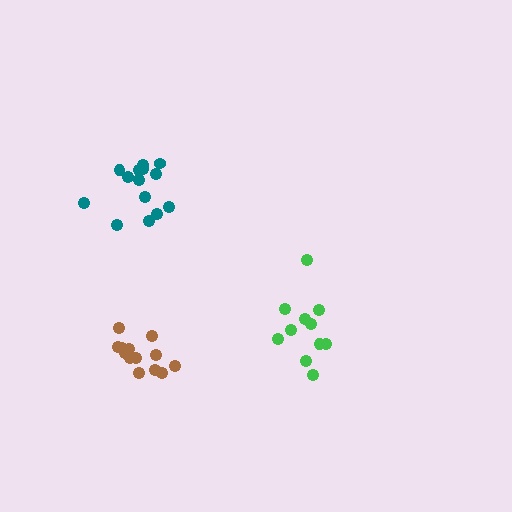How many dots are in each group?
Group 1: 11 dots, Group 2: 14 dots, Group 3: 13 dots (38 total).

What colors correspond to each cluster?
The clusters are colored: green, teal, brown.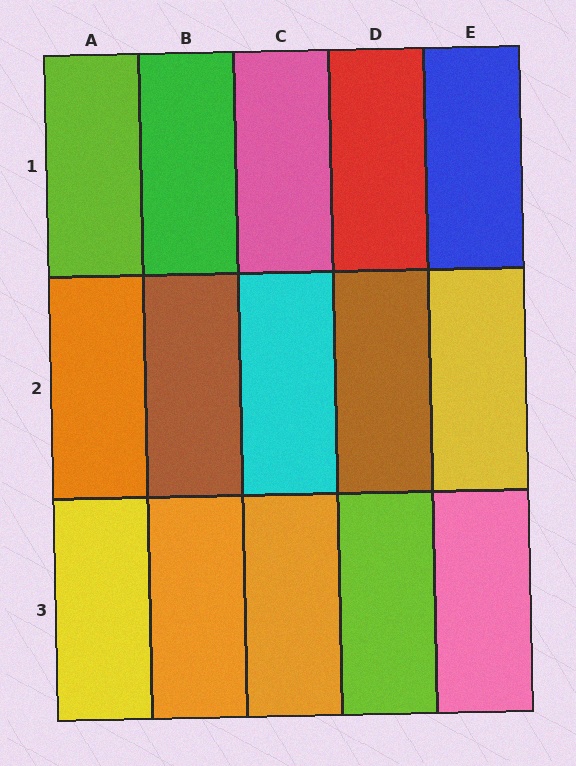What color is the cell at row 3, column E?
Pink.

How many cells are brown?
2 cells are brown.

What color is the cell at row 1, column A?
Lime.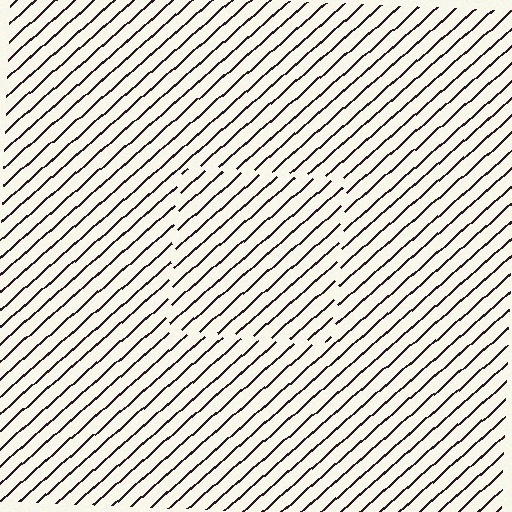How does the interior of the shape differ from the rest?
The interior of the shape contains the same grating, shifted by half a period — the contour is defined by the phase discontinuity where line-ends from the inner and outer gratings abut.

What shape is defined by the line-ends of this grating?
An illusory square. The interior of the shape contains the same grating, shifted by half a period — the contour is defined by the phase discontinuity where line-ends from the inner and outer gratings abut.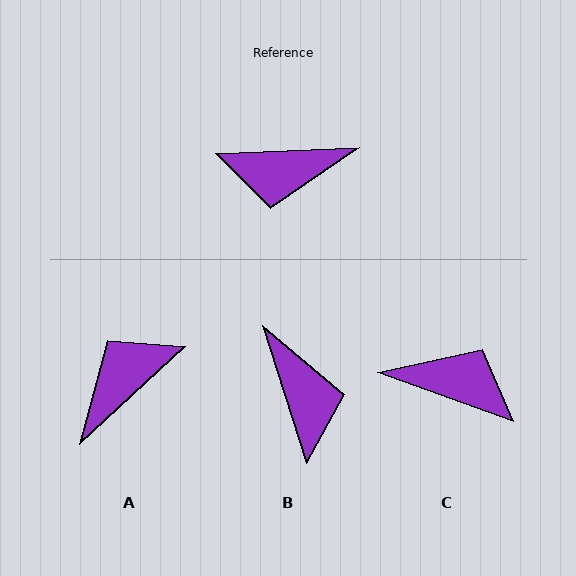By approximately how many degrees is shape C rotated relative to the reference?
Approximately 158 degrees counter-clockwise.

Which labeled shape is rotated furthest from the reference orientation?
C, about 158 degrees away.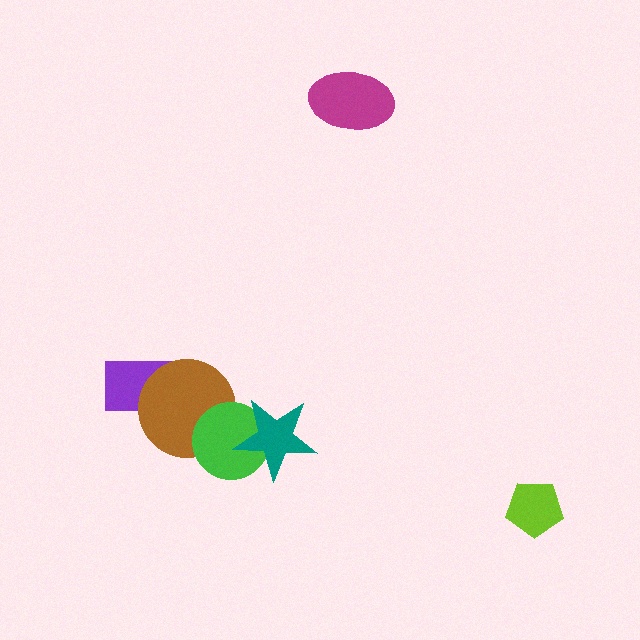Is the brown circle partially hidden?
Yes, it is partially covered by another shape.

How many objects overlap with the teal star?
1 object overlaps with the teal star.